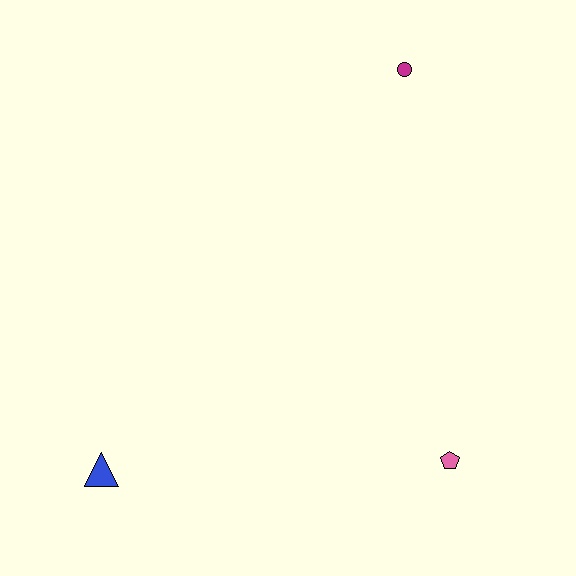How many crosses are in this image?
There are no crosses.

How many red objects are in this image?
There are no red objects.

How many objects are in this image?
There are 3 objects.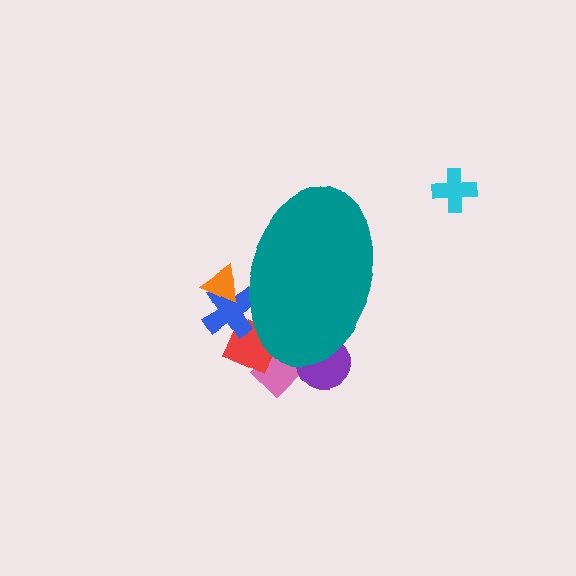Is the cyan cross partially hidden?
No, the cyan cross is fully visible.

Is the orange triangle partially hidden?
Yes, the orange triangle is partially hidden behind the teal ellipse.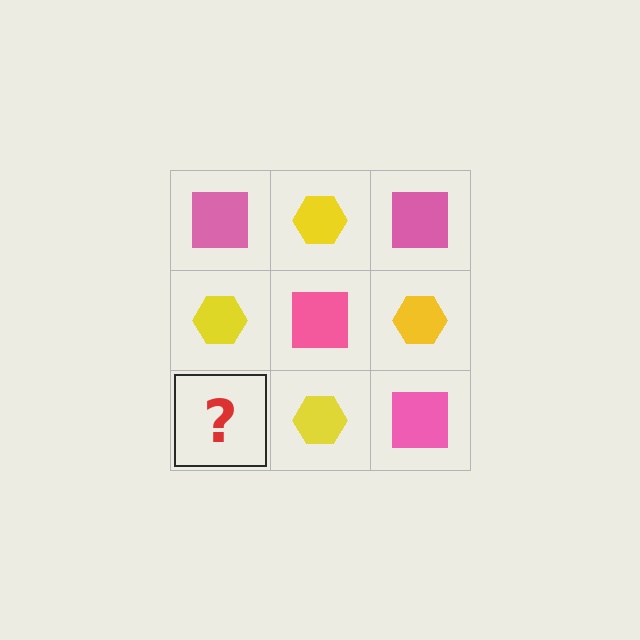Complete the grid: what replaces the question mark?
The question mark should be replaced with a pink square.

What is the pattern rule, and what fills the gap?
The rule is that it alternates pink square and yellow hexagon in a checkerboard pattern. The gap should be filled with a pink square.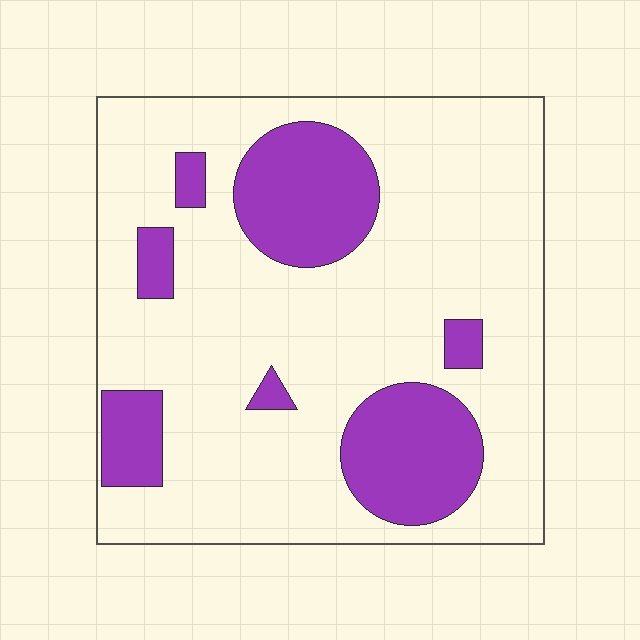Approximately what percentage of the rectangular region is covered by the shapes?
Approximately 25%.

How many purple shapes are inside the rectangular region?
7.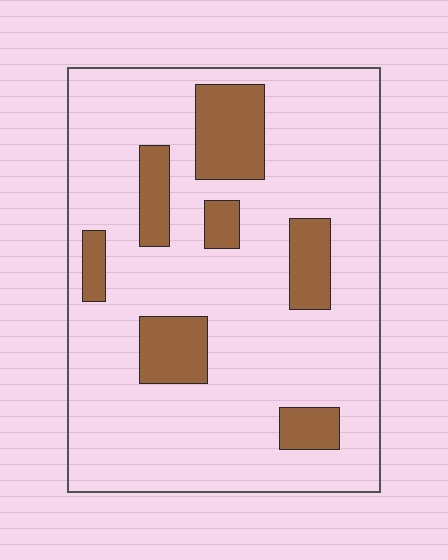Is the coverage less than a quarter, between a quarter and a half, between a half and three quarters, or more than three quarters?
Less than a quarter.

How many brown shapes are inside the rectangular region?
7.